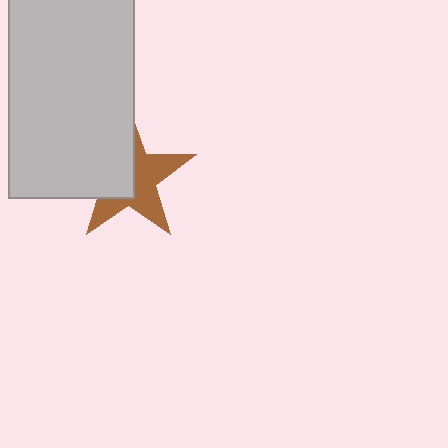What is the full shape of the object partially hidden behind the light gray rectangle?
The partially hidden object is a brown star.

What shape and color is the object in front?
The object in front is a light gray rectangle.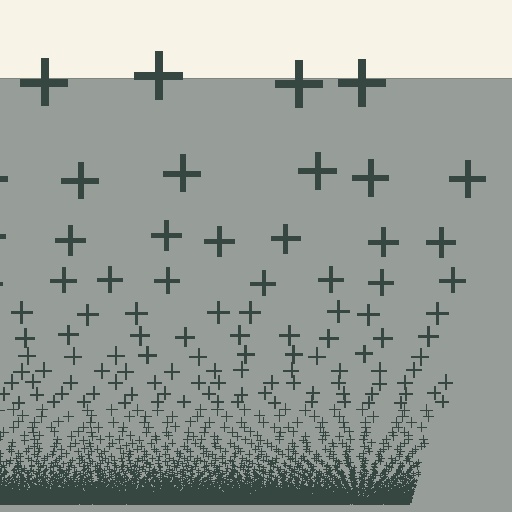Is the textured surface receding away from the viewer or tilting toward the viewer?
The surface appears to tilt toward the viewer. Texture elements get larger and sparser toward the top.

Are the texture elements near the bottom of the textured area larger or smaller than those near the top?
Smaller. The gradient is inverted — elements near the bottom are smaller and denser.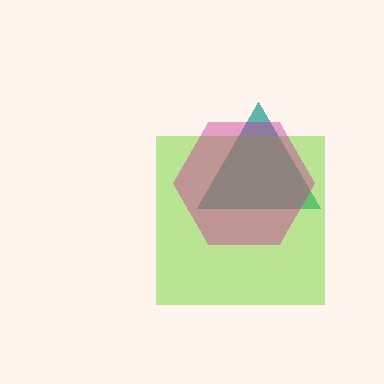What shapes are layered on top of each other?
The layered shapes are: a teal triangle, a lime square, a magenta hexagon.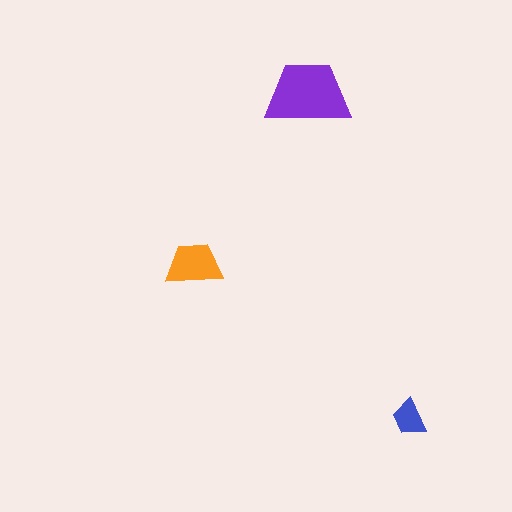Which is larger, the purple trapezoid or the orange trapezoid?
The purple one.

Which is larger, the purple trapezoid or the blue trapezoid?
The purple one.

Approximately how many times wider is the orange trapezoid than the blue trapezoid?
About 1.5 times wider.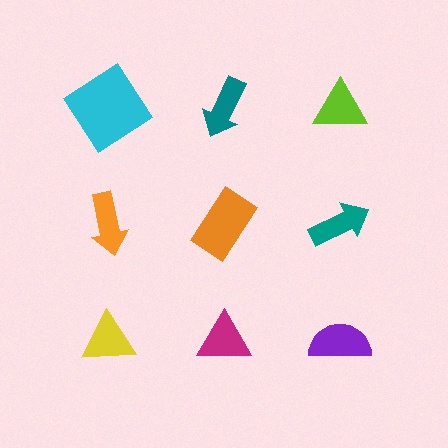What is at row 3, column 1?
A yellow triangle.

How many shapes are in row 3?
3 shapes.